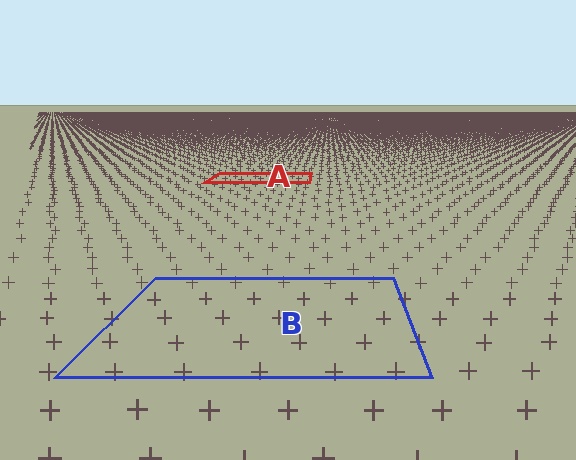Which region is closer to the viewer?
Region B is closer. The texture elements there are larger and more spread out.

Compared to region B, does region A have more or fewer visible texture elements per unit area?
Region A has more texture elements per unit area — they are packed more densely because it is farther away.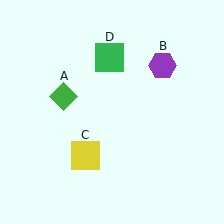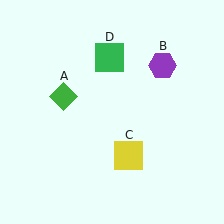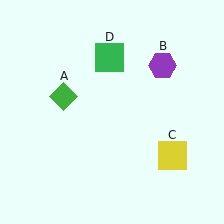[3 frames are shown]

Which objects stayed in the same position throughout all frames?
Green diamond (object A) and purple hexagon (object B) and green square (object D) remained stationary.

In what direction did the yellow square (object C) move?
The yellow square (object C) moved right.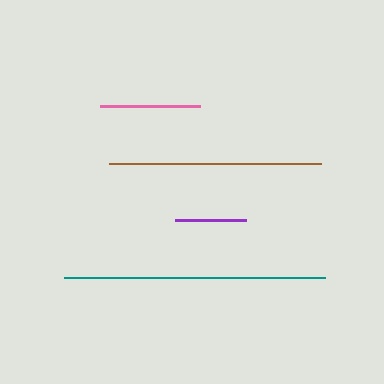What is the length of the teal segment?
The teal segment is approximately 262 pixels long.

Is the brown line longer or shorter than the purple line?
The brown line is longer than the purple line.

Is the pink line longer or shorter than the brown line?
The brown line is longer than the pink line.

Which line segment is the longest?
The teal line is the longest at approximately 262 pixels.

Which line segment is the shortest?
The purple line is the shortest at approximately 71 pixels.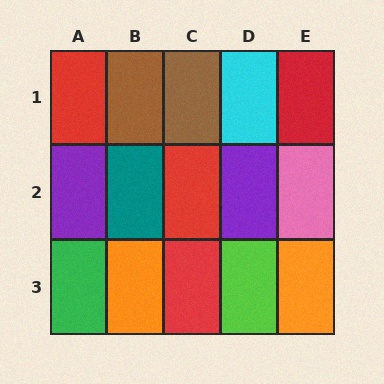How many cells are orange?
2 cells are orange.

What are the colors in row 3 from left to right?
Green, orange, red, lime, orange.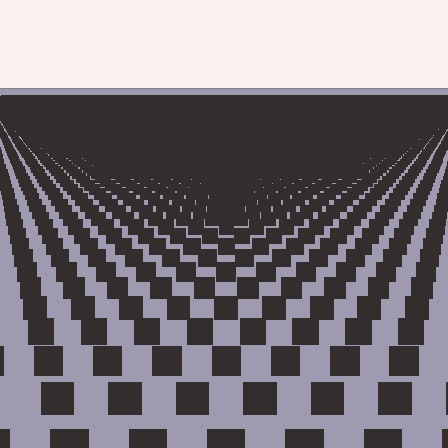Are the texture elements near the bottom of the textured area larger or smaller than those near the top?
Larger. Near the bottom, elements are closer to the viewer and appear at a bigger on-screen size.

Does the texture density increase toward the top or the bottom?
Density increases toward the top.